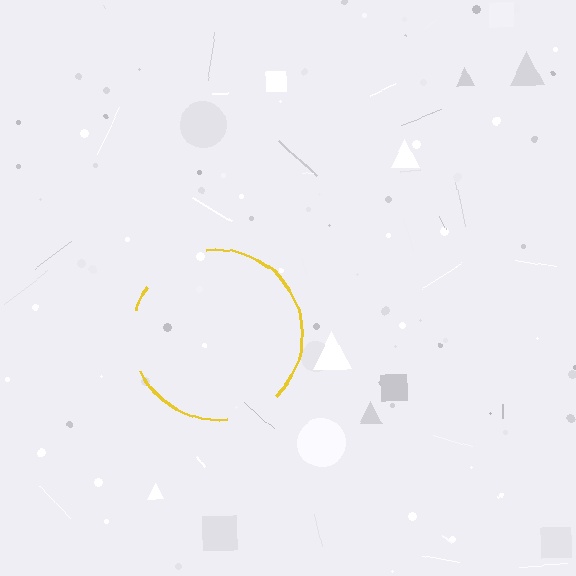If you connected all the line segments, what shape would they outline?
They would outline a circle.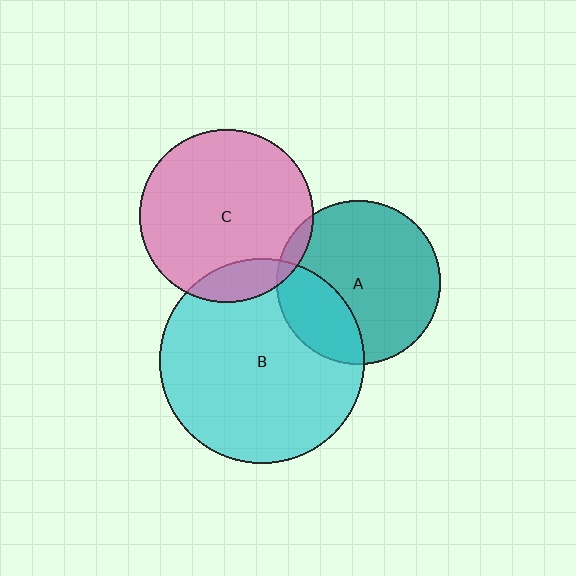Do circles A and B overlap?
Yes.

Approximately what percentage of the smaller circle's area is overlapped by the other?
Approximately 25%.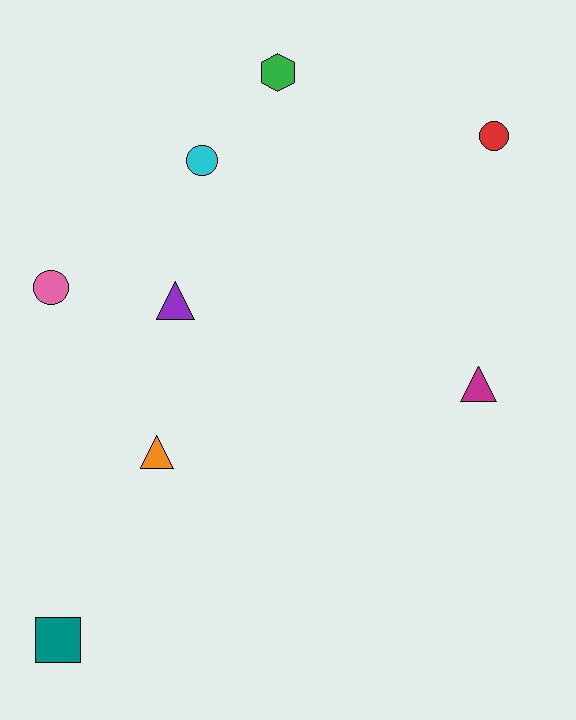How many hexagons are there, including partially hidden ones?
There is 1 hexagon.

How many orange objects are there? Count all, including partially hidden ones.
There is 1 orange object.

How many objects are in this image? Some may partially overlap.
There are 8 objects.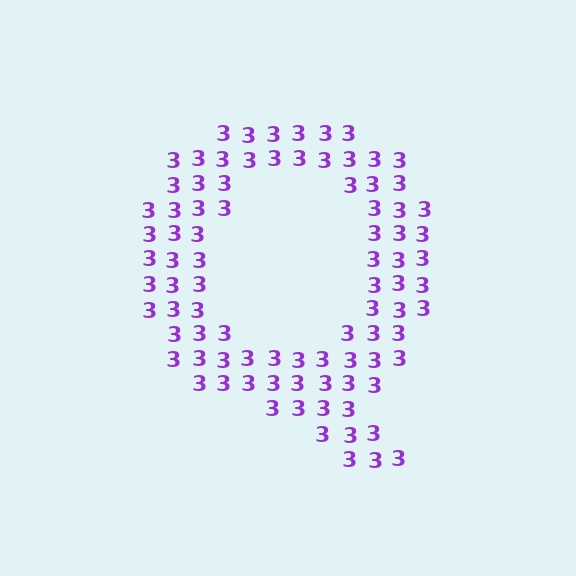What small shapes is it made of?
It is made of small digit 3's.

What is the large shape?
The large shape is the letter Q.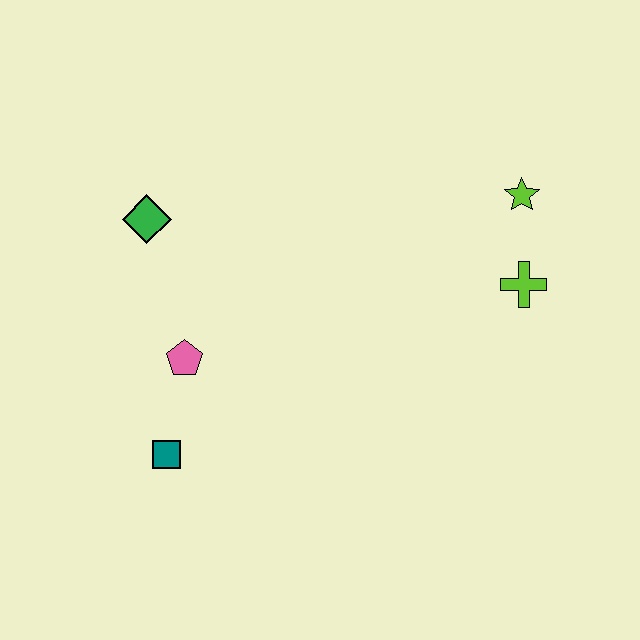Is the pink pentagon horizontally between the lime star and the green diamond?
Yes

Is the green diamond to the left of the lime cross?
Yes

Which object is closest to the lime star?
The lime cross is closest to the lime star.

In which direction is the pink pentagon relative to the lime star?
The pink pentagon is to the left of the lime star.